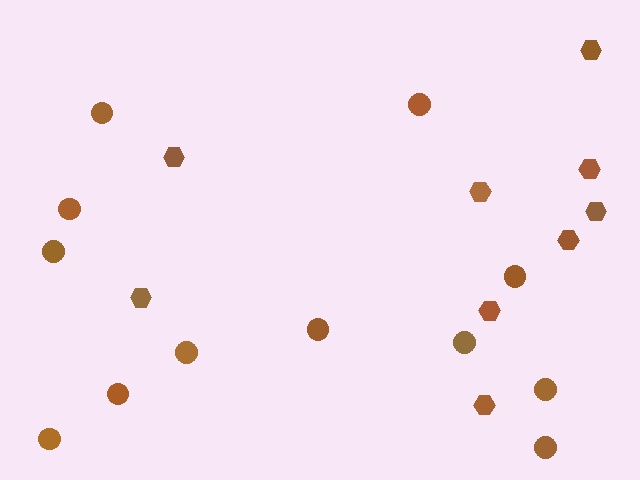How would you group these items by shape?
There are 2 groups: one group of hexagons (9) and one group of circles (12).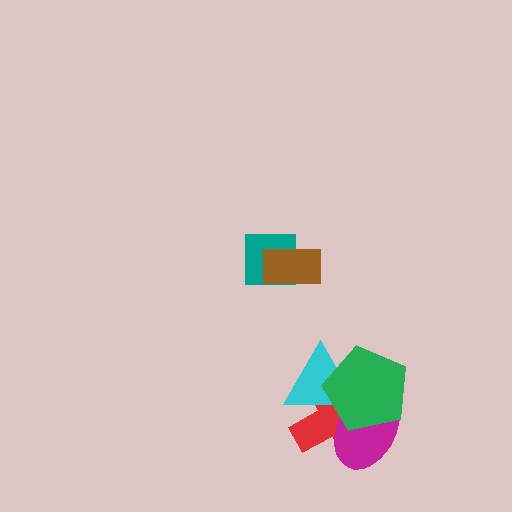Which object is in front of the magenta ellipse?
The green pentagon is in front of the magenta ellipse.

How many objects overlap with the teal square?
1 object overlaps with the teal square.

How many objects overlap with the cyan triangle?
3 objects overlap with the cyan triangle.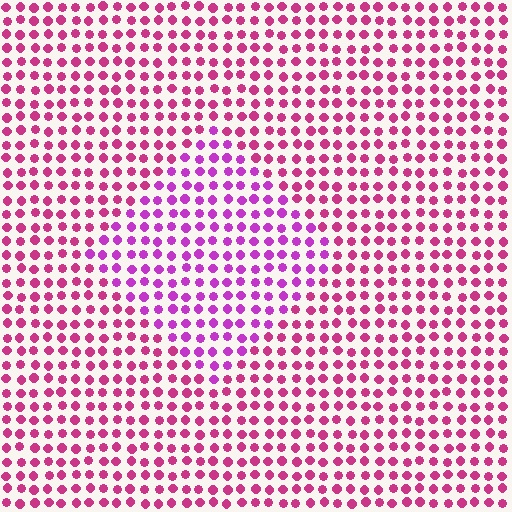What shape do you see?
I see a diamond.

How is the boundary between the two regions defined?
The boundary is defined purely by a slight shift in hue (about 30 degrees). Spacing, size, and orientation are identical on both sides.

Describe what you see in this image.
The image is filled with small magenta elements in a uniform arrangement. A diamond-shaped region is visible where the elements are tinted to a slightly different hue, forming a subtle color boundary.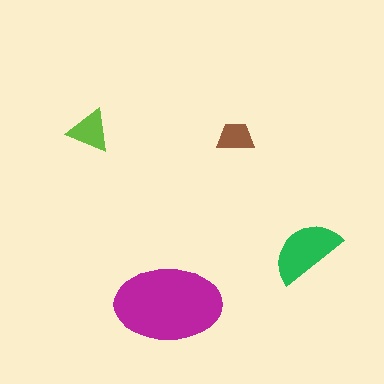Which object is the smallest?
The brown trapezoid.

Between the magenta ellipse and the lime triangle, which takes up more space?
The magenta ellipse.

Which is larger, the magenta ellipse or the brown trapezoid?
The magenta ellipse.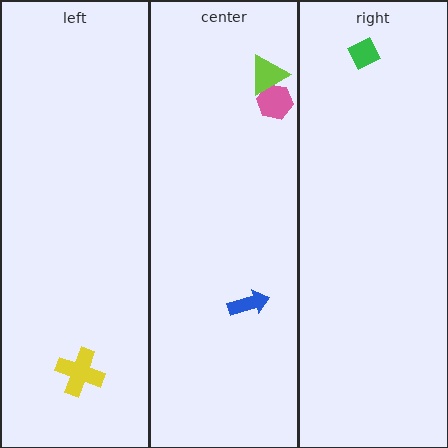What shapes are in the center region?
The blue arrow, the pink hexagon, the lime triangle.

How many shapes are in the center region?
3.